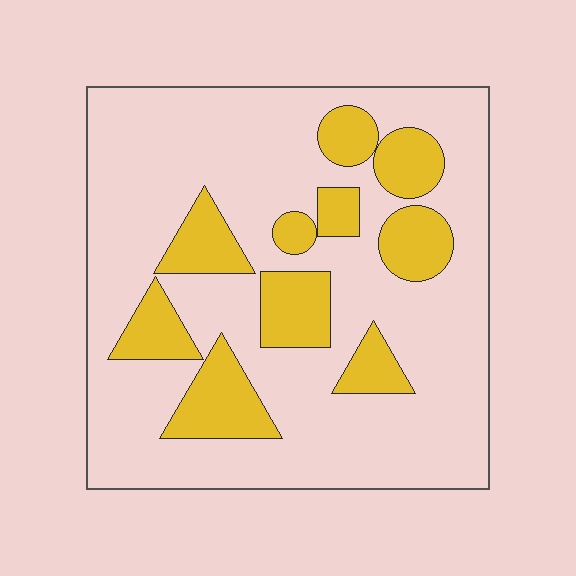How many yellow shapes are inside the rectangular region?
10.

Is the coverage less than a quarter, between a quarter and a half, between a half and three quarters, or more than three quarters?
Less than a quarter.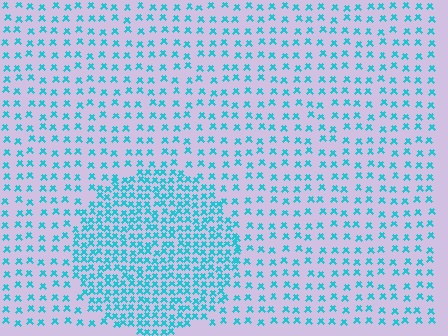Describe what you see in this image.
The image contains small cyan elements arranged at two different densities. A circle-shaped region is visible where the elements are more densely packed than the surrounding area.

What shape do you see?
I see a circle.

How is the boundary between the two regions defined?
The boundary is defined by a change in element density (approximately 2.3x ratio). All elements are the same color, size, and shape.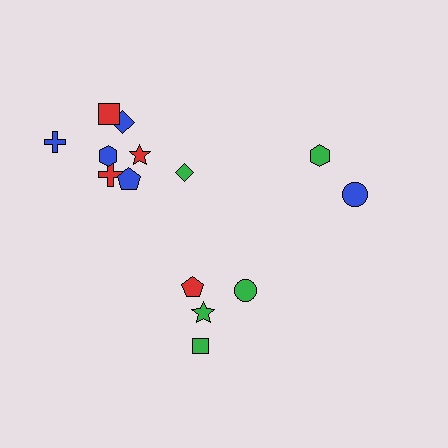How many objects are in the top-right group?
There are 3 objects.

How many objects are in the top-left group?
There are 8 objects.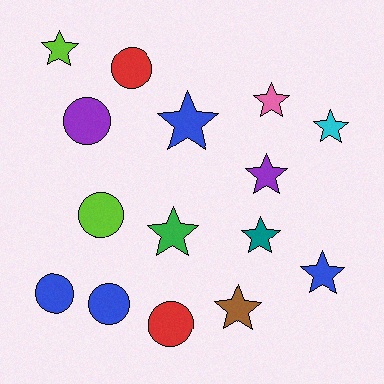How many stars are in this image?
There are 9 stars.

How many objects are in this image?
There are 15 objects.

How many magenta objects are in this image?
There are no magenta objects.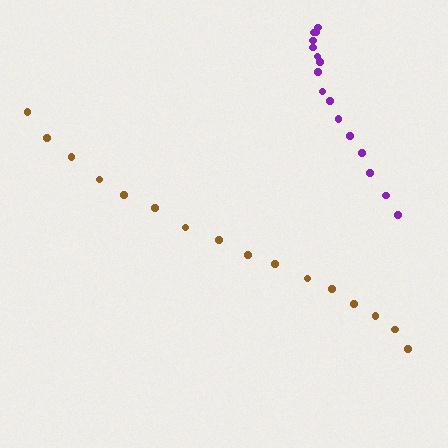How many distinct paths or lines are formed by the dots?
There are 2 distinct paths.